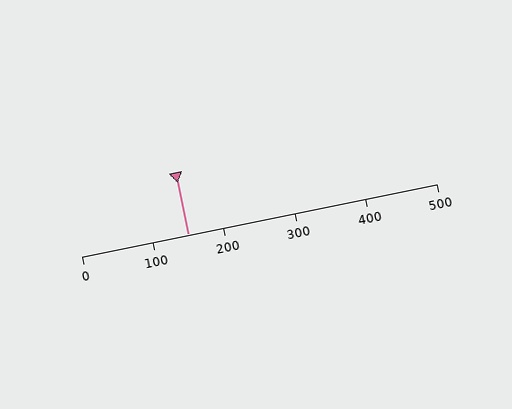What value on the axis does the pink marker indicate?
The marker indicates approximately 150.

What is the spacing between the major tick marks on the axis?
The major ticks are spaced 100 apart.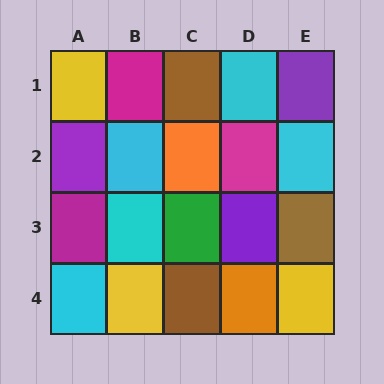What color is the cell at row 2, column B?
Cyan.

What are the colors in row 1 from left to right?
Yellow, magenta, brown, cyan, purple.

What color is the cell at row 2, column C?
Orange.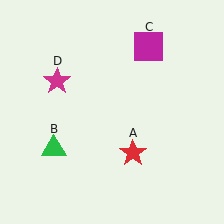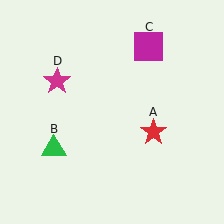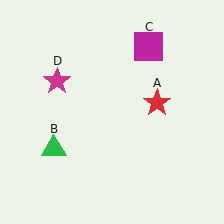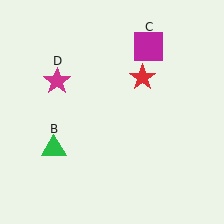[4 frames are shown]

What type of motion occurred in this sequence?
The red star (object A) rotated counterclockwise around the center of the scene.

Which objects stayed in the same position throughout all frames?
Green triangle (object B) and magenta square (object C) and magenta star (object D) remained stationary.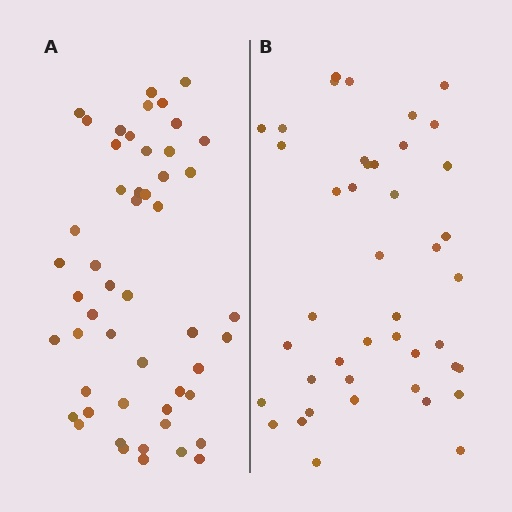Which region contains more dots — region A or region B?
Region A (the left region) has more dots.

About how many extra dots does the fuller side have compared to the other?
Region A has roughly 8 or so more dots than region B.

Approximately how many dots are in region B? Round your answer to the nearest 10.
About 40 dots. (The exact count is 43, which rounds to 40.)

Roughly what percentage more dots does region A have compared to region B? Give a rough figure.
About 20% more.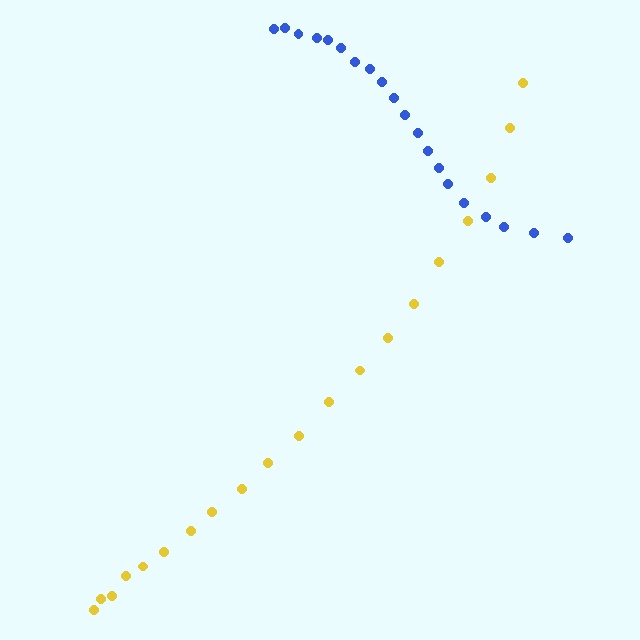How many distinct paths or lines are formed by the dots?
There are 2 distinct paths.